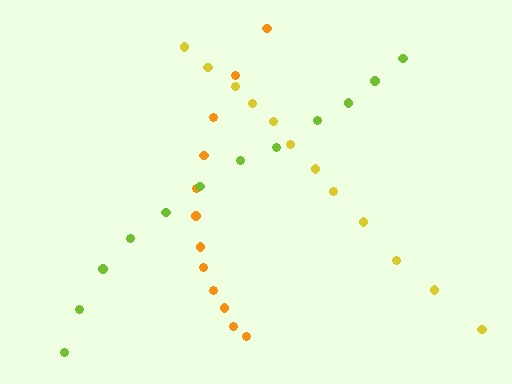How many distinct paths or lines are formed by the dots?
There are 3 distinct paths.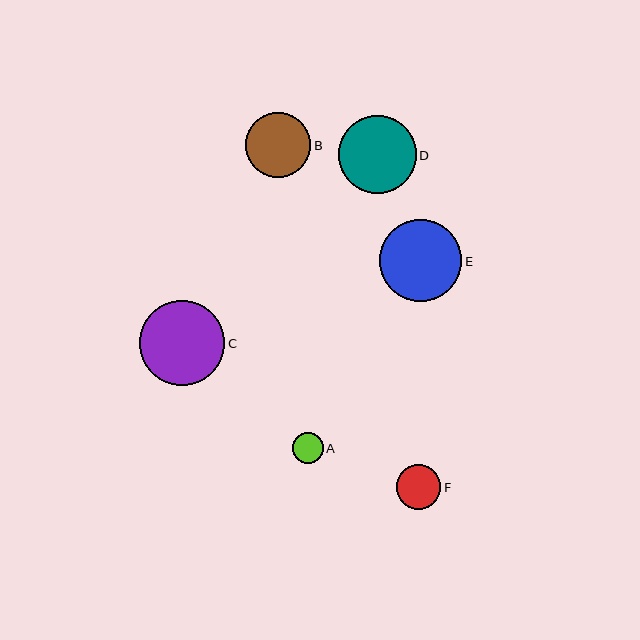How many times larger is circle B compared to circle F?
Circle B is approximately 1.5 times the size of circle F.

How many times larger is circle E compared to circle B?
Circle E is approximately 1.3 times the size of circle B.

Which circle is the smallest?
Circle A is the smallest with a size of approximately 31 pixels.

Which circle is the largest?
Circle C is the largest with a size of approximately 85 pixels.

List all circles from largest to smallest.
From largest to smallest: C, E, D, B, F, A.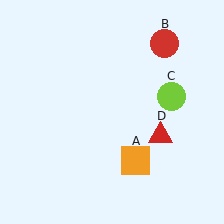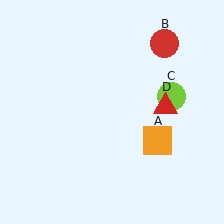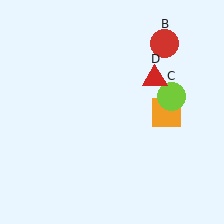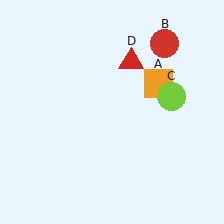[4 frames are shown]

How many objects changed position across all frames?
2 objects changed position: orange square (object A), red triangle (object D).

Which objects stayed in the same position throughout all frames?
Red circle (object B) and lime circle (object C) remained stationary.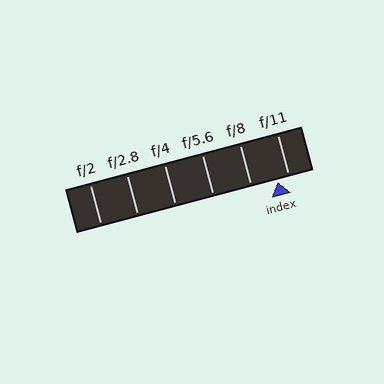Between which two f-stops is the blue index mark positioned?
The index mark is between f/8 and f/11.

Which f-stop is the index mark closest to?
The index mark is closest to f/11.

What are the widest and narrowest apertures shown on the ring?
The widest aperture shown is f/2 and the narrowest is f/11.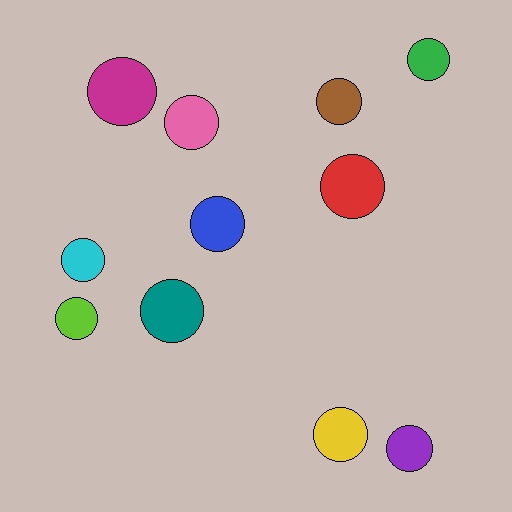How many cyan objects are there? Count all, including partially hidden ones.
There is 1 cyan object.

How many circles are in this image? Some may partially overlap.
There are 11 circles.